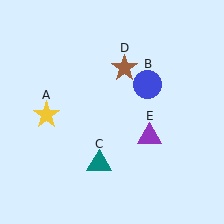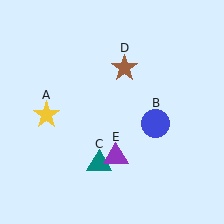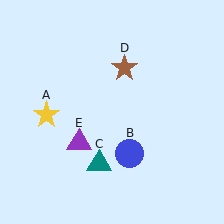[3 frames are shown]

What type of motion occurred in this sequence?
The blue circle (object B), purple triangle (object E) rotated clockwise around the center of the scene.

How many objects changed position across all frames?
2 objects changed position: blue circle (object B), purple triangle (object E).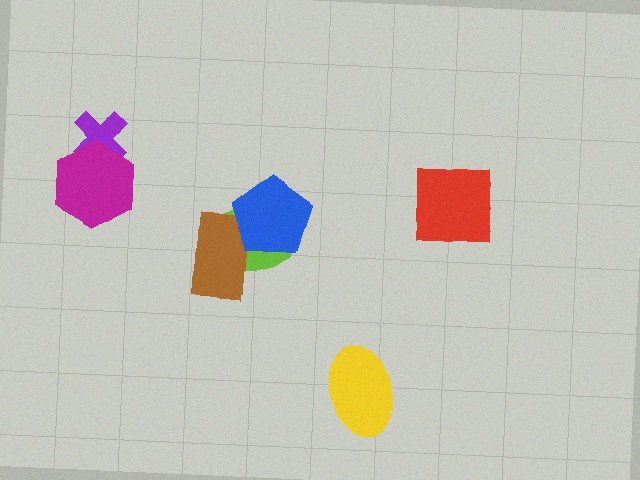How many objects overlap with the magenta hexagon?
1 object overlaps with the magenta hexagon.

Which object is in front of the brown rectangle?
The blue pentagon is in front of the brown rectangle.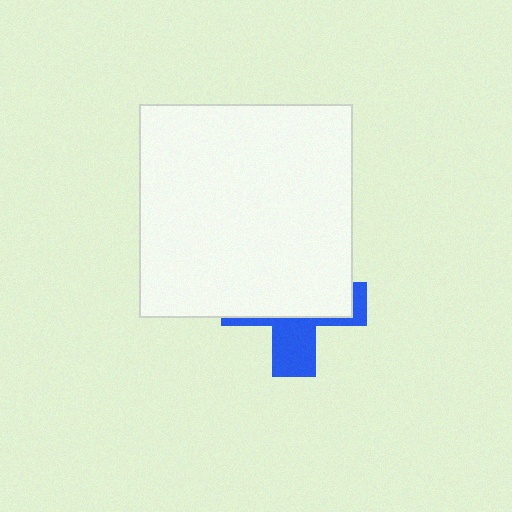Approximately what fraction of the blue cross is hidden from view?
Roughly 64% of the blue cross is hidden behind the white square.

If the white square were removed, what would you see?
You would see the complete blue cross.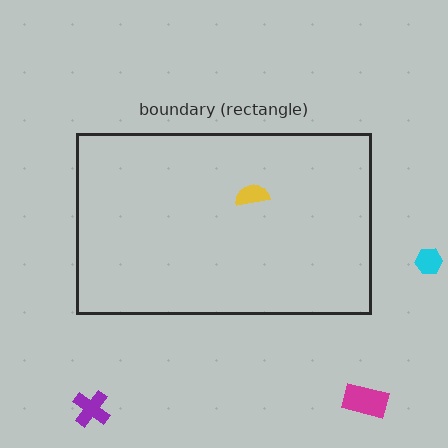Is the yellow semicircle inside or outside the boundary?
Inside.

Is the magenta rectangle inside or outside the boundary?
Outside.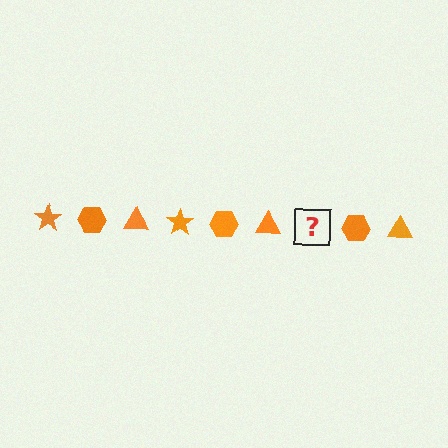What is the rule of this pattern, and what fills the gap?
The rule is that the pattern cycles through star, hexagon, triangle shapes in orange. The gap should be filled with an orange star.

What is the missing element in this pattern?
The missing element is an orange star.